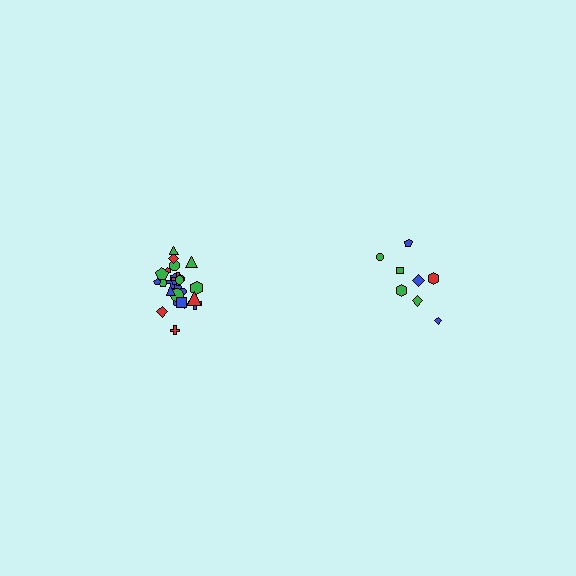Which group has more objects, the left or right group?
The left group.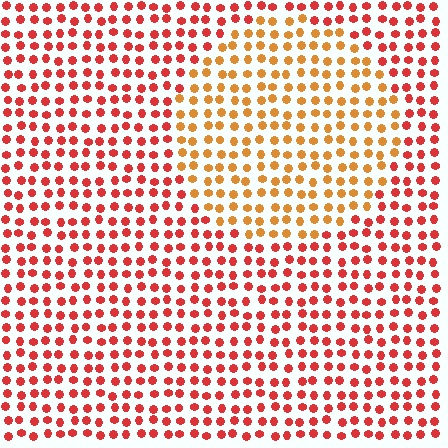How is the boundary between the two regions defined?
The boundary is defined purely by a slight shift in hue (about 33 degrees). Spacing, size, and orientation are identical on both sides.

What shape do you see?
I see a circle.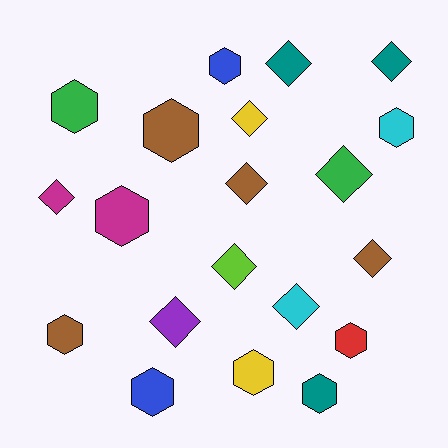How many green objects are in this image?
There are 2 green objects.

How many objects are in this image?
There are 20 objects.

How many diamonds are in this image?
There are 10 diamonds.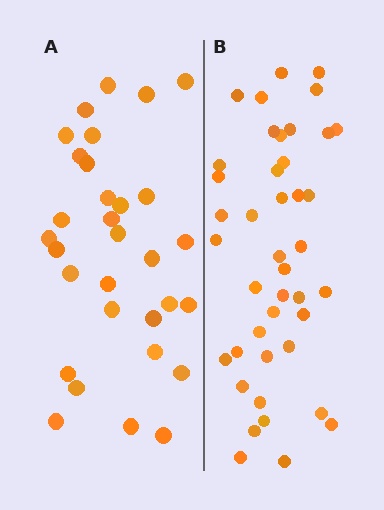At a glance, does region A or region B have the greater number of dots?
Region B (the right region) has more dots.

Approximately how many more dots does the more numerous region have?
Region B has roughly 12 or so more dots than region A.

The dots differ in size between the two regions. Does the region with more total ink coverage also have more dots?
No. Region A has more total ink coverage because its dots are larger, but region B actually contains more individual dots. Total area can be misleading — the number of items is what matters here.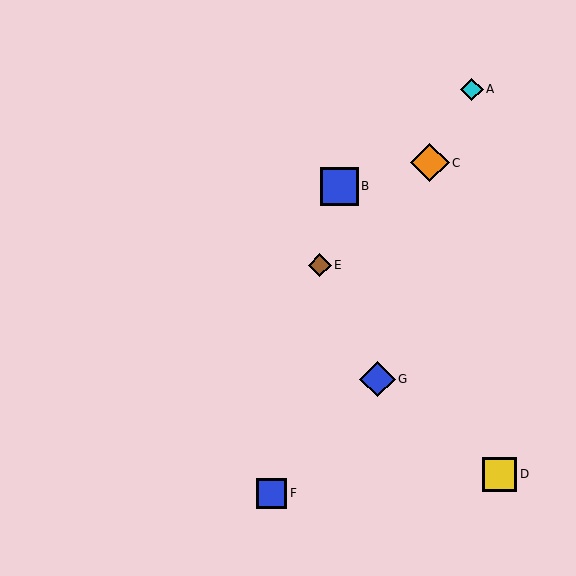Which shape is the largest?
The orange diamond (labeled C) is the largest.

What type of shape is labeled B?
Shape B is a blue square.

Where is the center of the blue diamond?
The center of the blue diamond is at (377, 379).